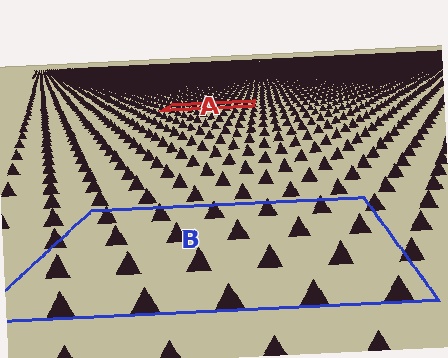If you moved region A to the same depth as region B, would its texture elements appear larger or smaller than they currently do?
They would appear larger. At a closer depth, the same texture elements are projected at a bigger on-screen size.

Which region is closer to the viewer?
Region B is closer. The texture elements there are larger and more spread out.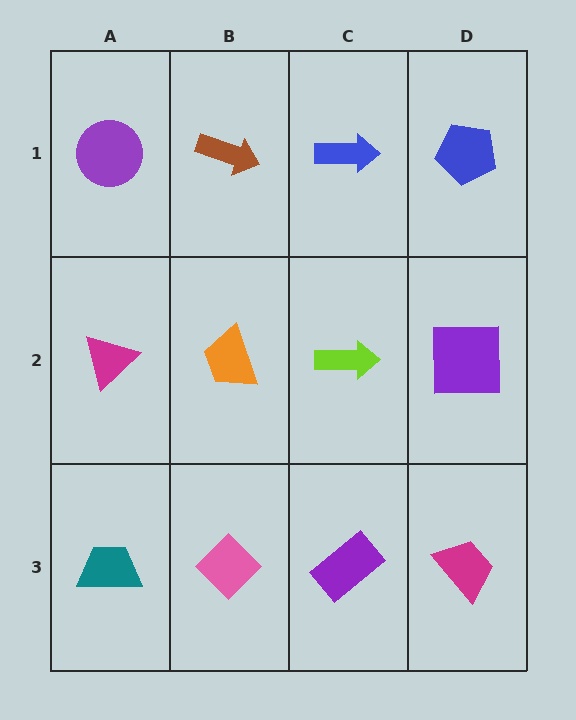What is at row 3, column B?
A pink diamond.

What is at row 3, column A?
A teal trapezoid.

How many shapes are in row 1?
4 shapes.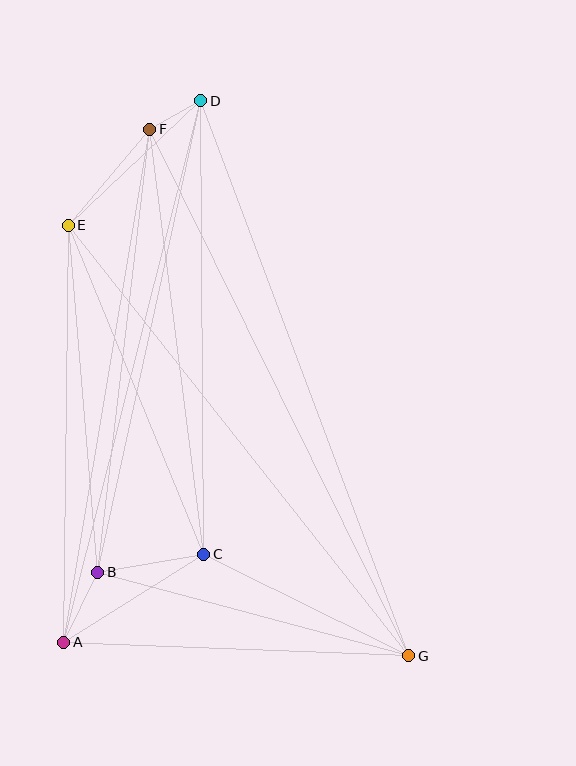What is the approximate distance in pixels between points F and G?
The distance between F and G is approximately 587 pixels.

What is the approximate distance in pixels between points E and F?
The distance between E and F is approximately 126 pixels.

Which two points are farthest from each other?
Points D and G are farthest from each other.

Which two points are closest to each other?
Points D and F are closest to each other.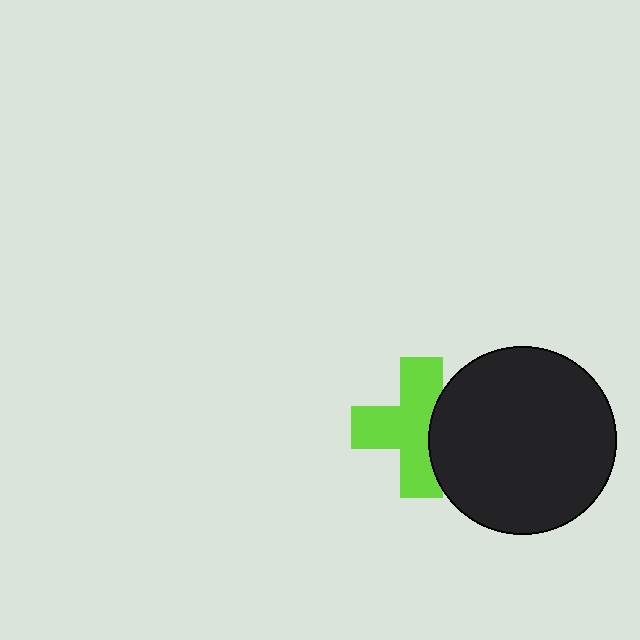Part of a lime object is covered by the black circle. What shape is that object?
It is a cross.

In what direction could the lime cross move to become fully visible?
The lime cross could move left. That would shift it out from behind the black circle entirely.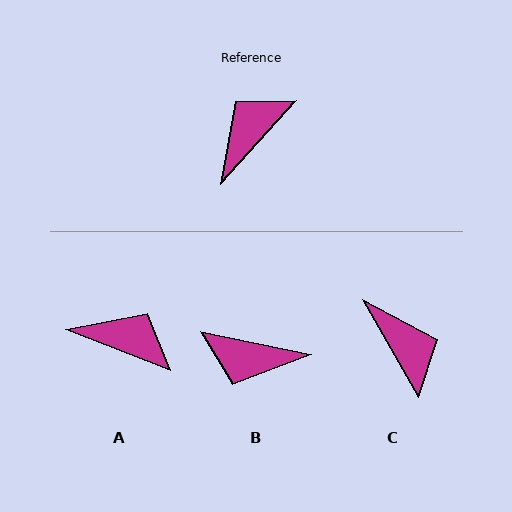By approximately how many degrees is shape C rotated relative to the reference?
Approximately 108 degrees clockwise.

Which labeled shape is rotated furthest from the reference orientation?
B, about 121 degrees away.